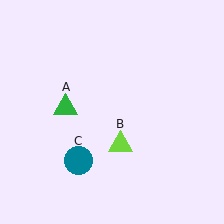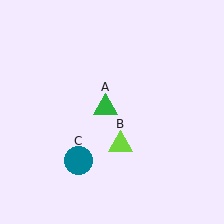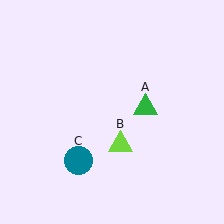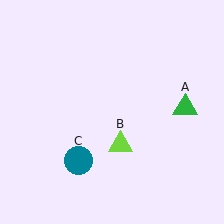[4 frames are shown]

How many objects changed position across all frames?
1 object changed position: green triangle (object A).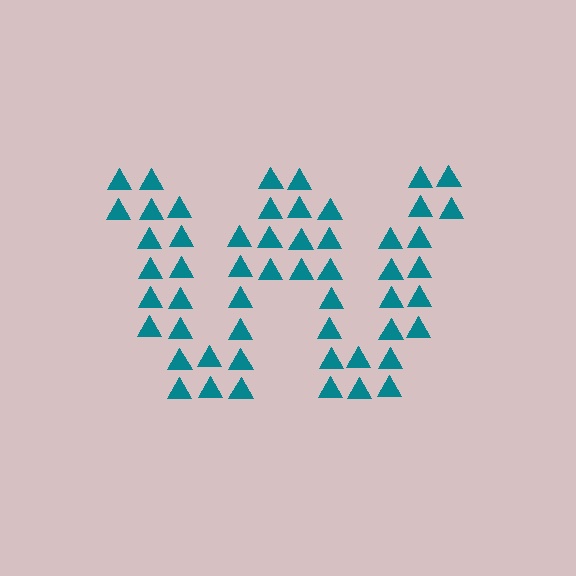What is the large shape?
The large shape is the letter W.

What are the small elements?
The small elements are triangles.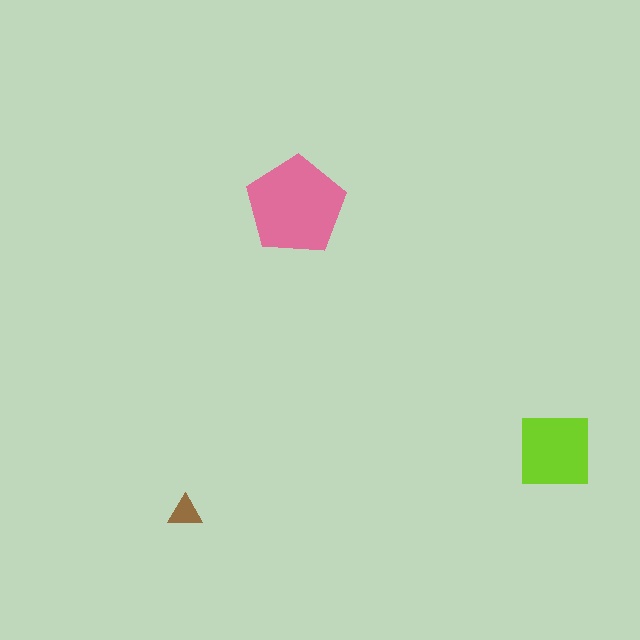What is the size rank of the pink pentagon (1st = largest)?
1st.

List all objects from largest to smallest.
The pink pentagon, the lime square, the brown triangle.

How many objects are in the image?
There are 3 objects in the image.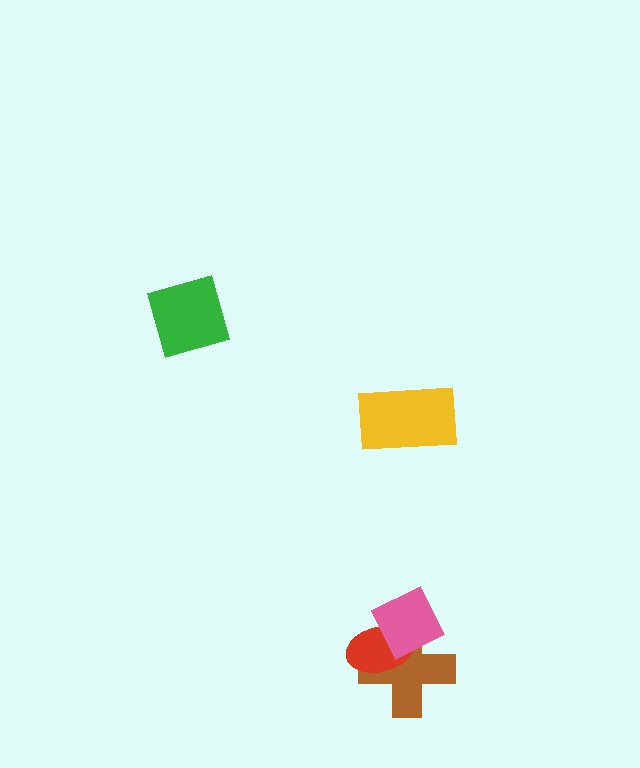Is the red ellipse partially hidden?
Yes, it is partially covered by another shape.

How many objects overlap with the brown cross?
2 objects overlap with the brown cross.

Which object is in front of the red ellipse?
The pink diamond is in front of the red ellipse.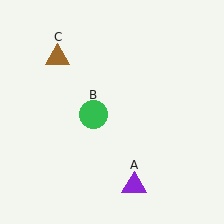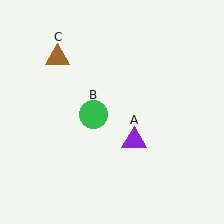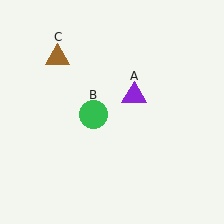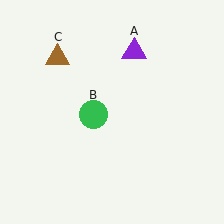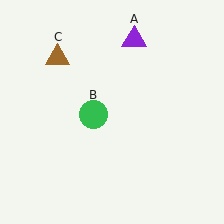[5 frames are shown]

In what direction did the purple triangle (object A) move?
The purple triangle (object A) moved up.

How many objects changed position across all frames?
1 object changed position: purple triangle (object A).